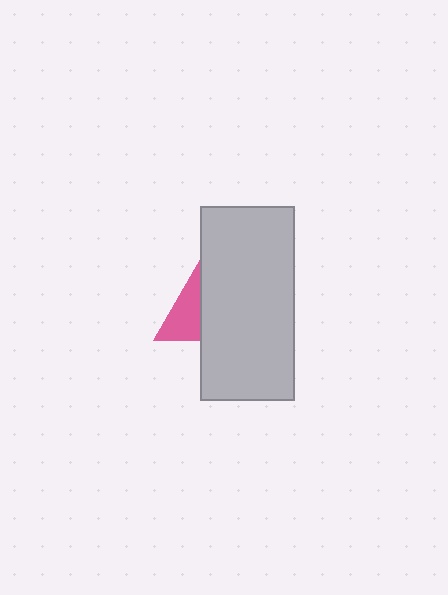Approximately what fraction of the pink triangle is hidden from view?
Roughly 54% of the pink triangle is hidden behind the light gray rectangle.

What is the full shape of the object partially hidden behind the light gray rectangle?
The partially hidden object is a pink triangle.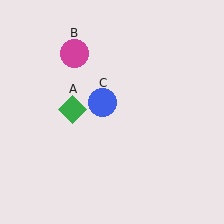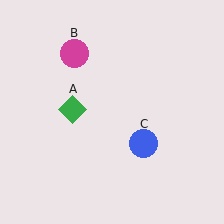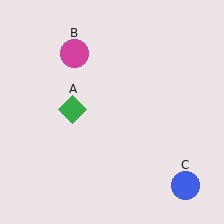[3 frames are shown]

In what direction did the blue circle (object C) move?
The blue circle (object C) moved down and to the right.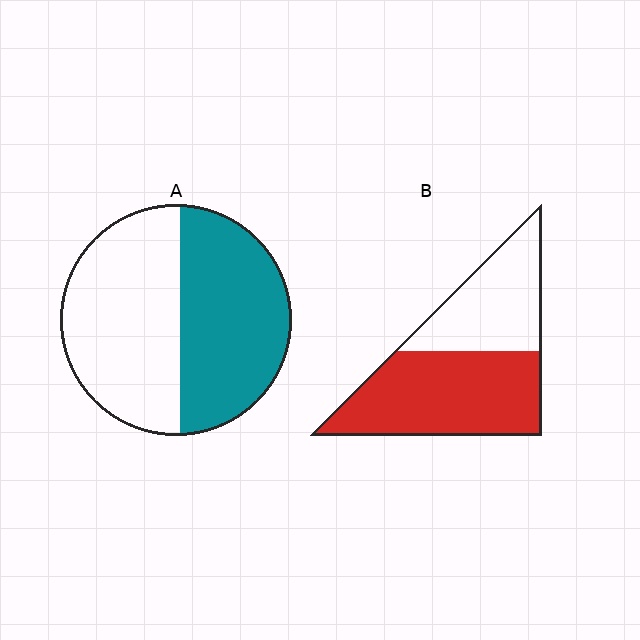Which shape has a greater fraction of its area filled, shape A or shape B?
Shape B.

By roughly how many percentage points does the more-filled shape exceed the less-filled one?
By roughly 10 percentage points (B over A).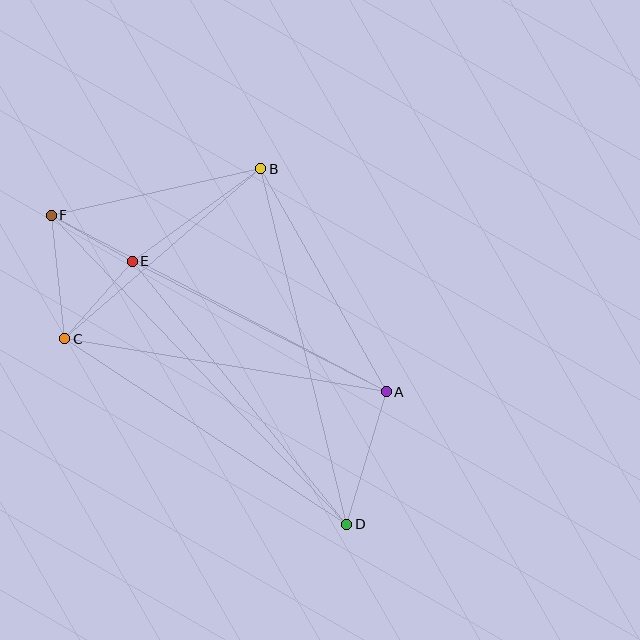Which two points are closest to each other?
Points E and F are closest to each other.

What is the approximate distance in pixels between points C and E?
The distance between C and E is approximately 103 pixels.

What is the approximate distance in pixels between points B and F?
The distance between B and F is approximately 215 pixels.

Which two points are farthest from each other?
Points D and F are farthest from each other.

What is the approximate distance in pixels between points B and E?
The distance between B and E is approximately 158 pixels.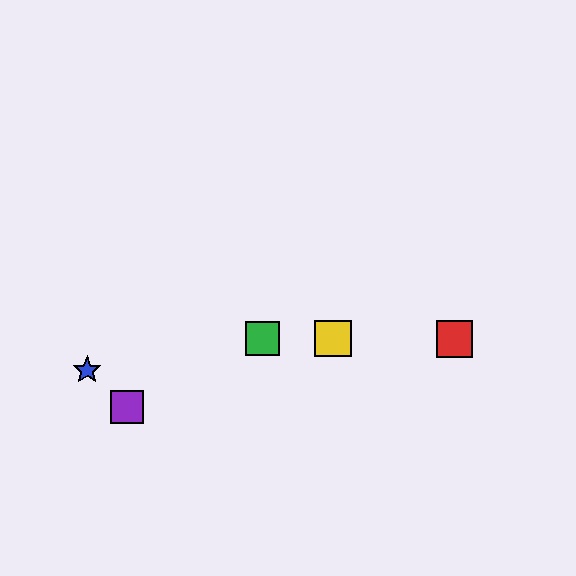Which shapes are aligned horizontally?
The red square, the green square, the yellow square are aligned horizontally.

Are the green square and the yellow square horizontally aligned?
Yes, both are at y≈339.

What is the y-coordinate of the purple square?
The purple square is at y≈407.